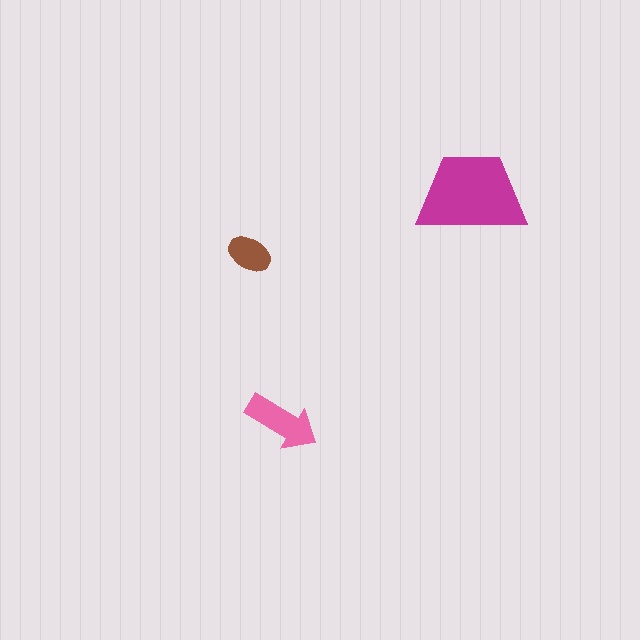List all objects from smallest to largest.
The brown ellipse, the pink arrow, the magenta trapezoid.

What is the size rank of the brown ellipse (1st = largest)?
3rd.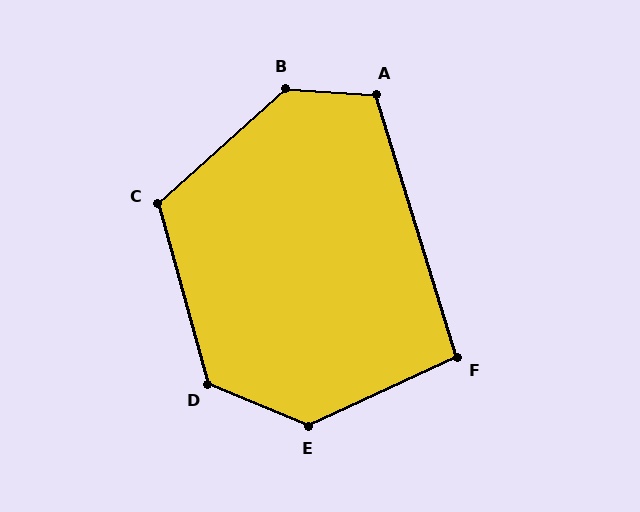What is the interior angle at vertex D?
Approximately 128 degrees (obtuse).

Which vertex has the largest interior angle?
B, at approximately 134 degrees.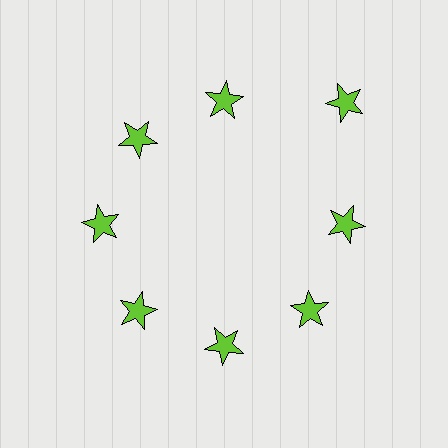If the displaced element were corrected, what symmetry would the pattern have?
It would have 8-fold rotational symmetry — the pattern would map onto itself every 45 degrees.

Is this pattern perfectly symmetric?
No. The 8 lime stars are arranged in a ring, but one element near the 2 o'clock position is pushed outward from the center, breaking the 8-fold rotational symmetry.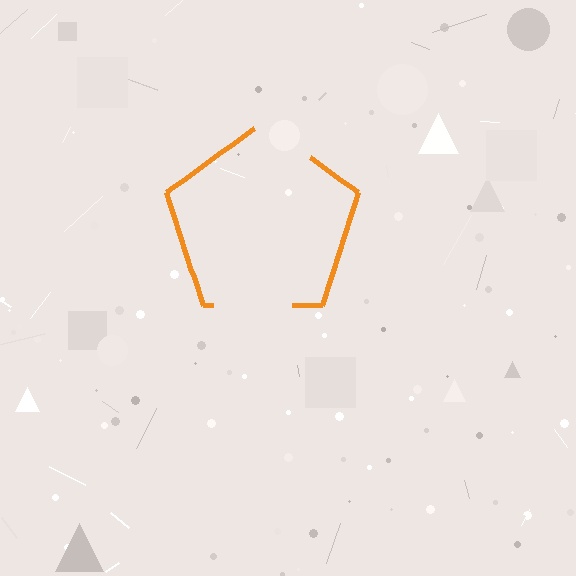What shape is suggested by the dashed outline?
The dashed outline suggests a pentagon.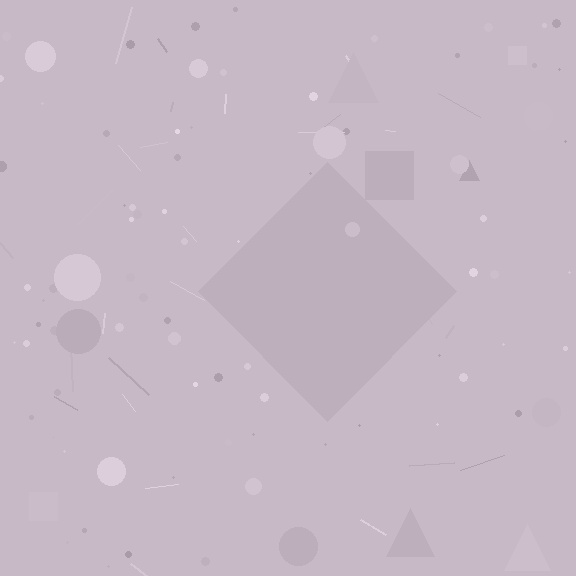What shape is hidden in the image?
A diamond is hidden in the image.